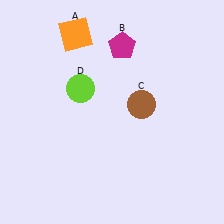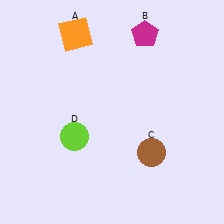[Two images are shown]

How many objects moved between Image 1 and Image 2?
3 objects moved between the two images.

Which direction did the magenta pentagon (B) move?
The magenta pentagon (B) moved right.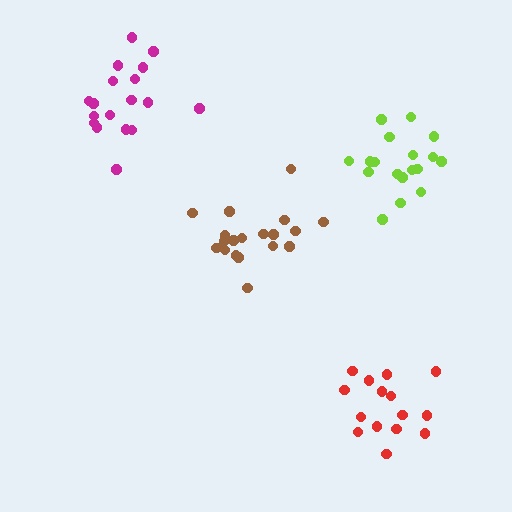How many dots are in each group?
Group 1: 19 dots, Group 2: 18 dots, Group 3: 18 dots, Group 4: 15 dots (70 total).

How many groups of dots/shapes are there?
There are 4 groups.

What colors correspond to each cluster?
The clusters are colored: brown, magenta, lime, red.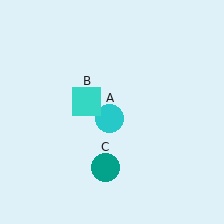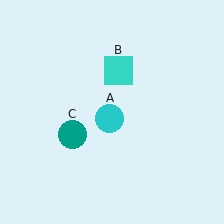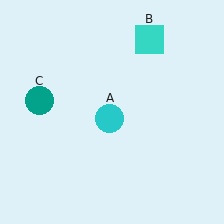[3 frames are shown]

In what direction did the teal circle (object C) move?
The teal circle (object C) moved up and to the left.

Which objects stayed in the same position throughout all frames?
Cyan circle (object A) remained stationary.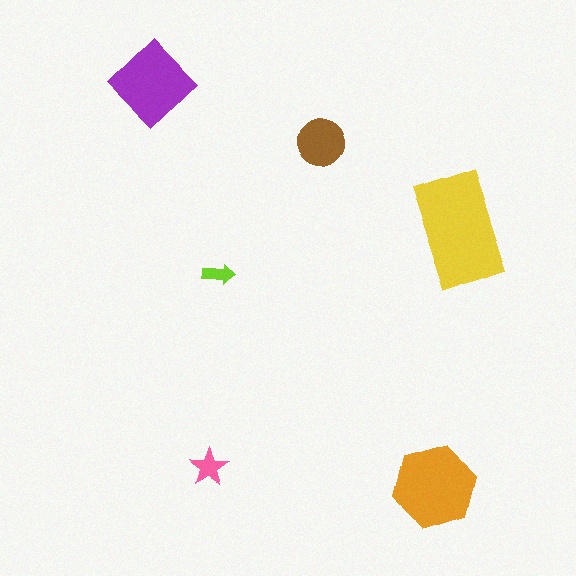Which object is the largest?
The yellow rectangle.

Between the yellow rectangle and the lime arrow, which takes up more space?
The yellow rectangle.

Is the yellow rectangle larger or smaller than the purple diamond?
Larger.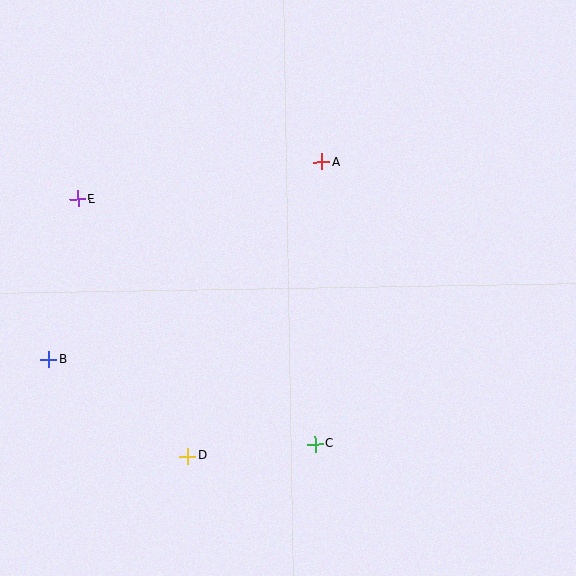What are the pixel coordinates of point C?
Point C is at (315, 444).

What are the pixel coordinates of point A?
Point A is at (322, 162).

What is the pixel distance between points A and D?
The distance between A and D is 323 pixels.